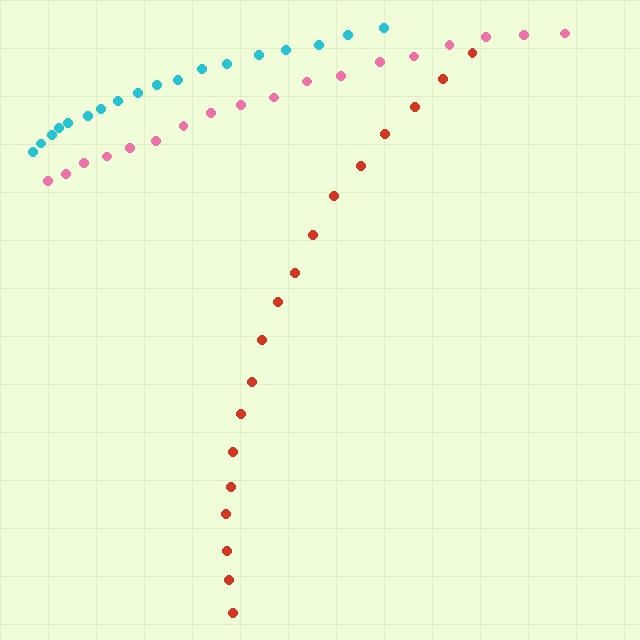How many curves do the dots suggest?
There are 3 distinct paths.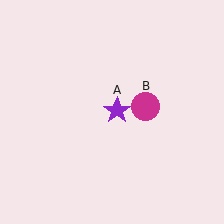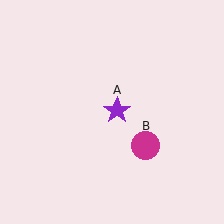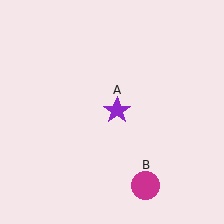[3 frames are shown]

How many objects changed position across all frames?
1 object changed position: magenta circle (object B).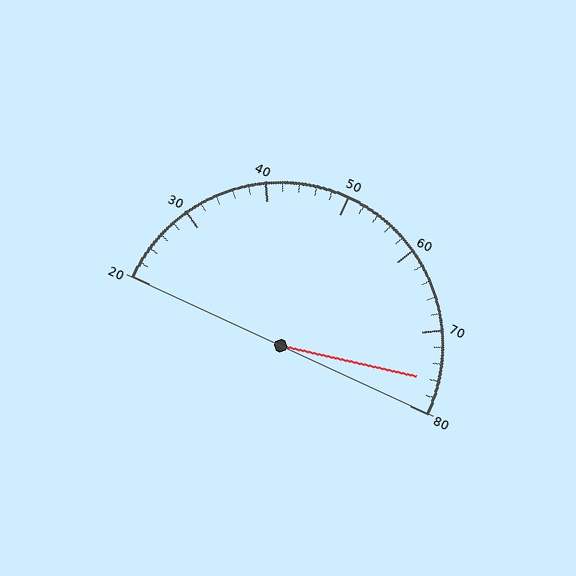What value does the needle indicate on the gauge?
The needle indicates approximately 76.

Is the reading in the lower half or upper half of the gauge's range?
The reading is in the upper half of the range (20 to 80).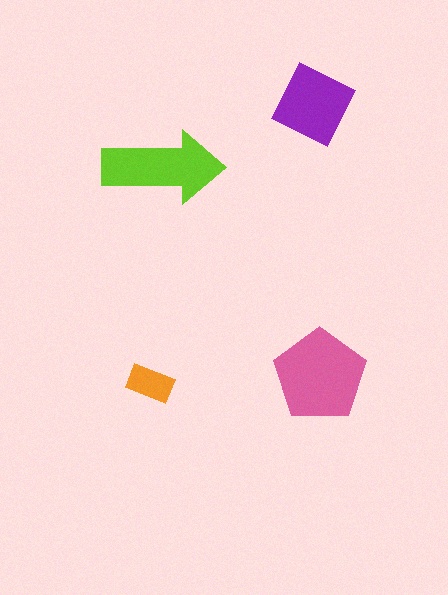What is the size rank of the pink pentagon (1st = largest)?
1st.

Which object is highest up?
The purple diamond is topmost.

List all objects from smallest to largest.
The orange rectangle, the purple diamond, the lime arrow, the pink pentagon.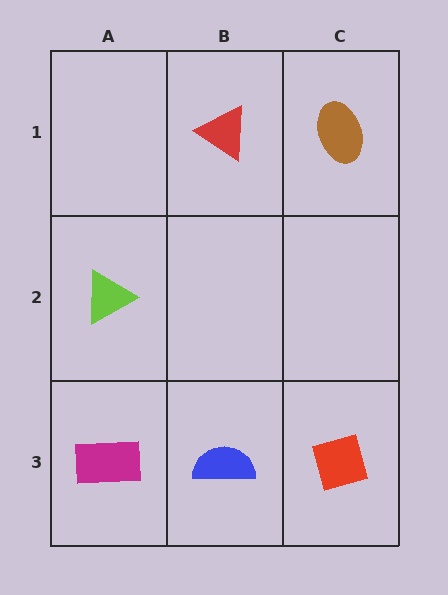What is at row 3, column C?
A red diamond.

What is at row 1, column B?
A red triangle.